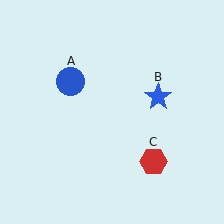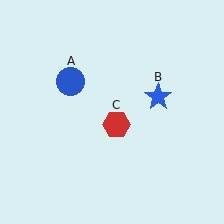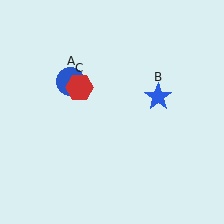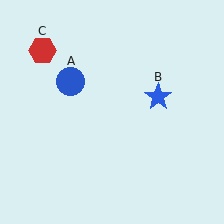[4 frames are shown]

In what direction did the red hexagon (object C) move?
The red hexagon (object C) moved up and to the left.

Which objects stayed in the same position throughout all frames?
Blue circle (object A) and blue star (object B) remained stationary.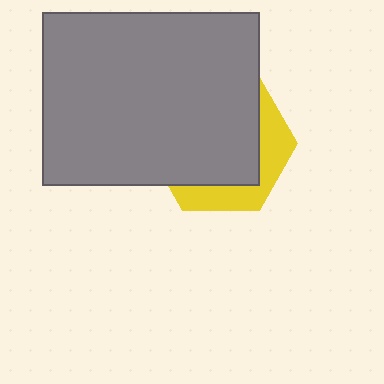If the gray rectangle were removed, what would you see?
You would see the complete yellow hexagon.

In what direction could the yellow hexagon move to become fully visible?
The yellow hexagon could move toward the lower-right. That would shift it out from behind the gray rectangle entirely.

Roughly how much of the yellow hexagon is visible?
A small part of it is visible (roughly 31%).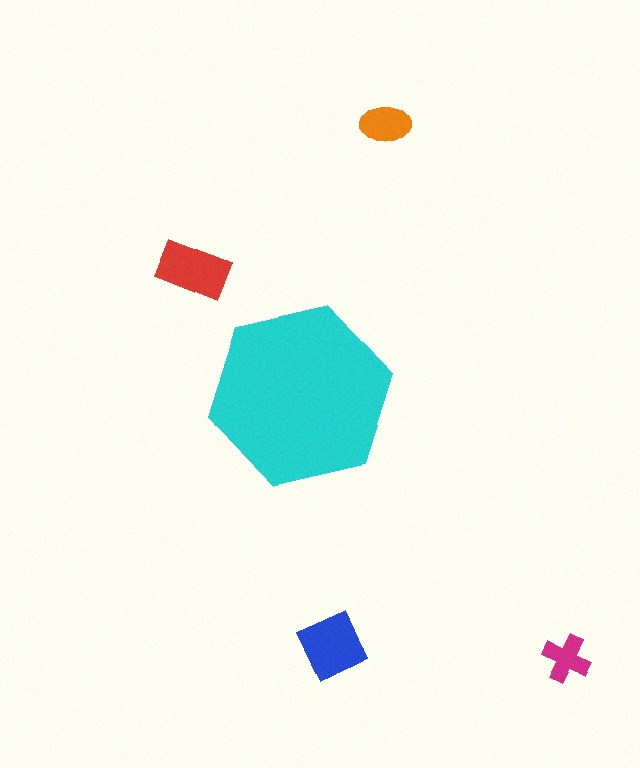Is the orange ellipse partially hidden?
No, the orange ellipse is fully visible.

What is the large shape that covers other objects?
A cyan hexagon.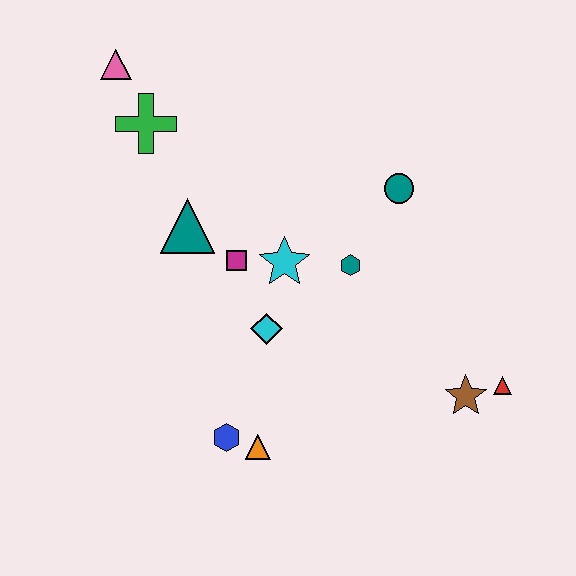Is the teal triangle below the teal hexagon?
No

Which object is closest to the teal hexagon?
The cyan star is closest to the teal hexagon.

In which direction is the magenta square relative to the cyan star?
The magenta square is to the left of the cyan star.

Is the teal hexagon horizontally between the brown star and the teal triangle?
Yes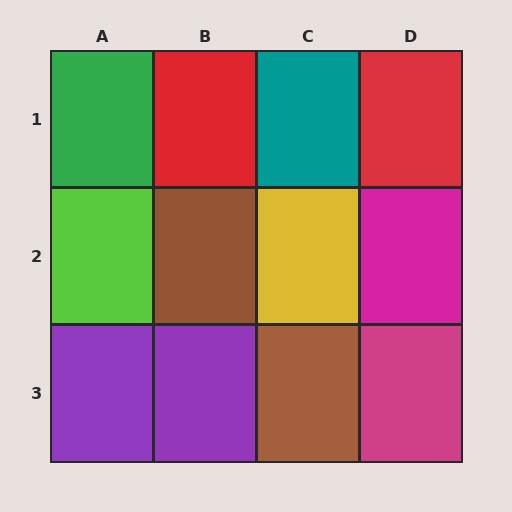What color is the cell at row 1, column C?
Teal.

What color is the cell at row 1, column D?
Red.